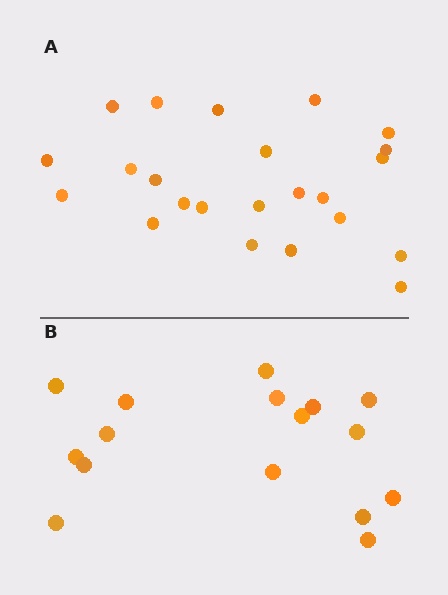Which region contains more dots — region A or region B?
Region A (the top region) has more dots.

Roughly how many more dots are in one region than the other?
Region A has roughly 8 or so more dots than region B.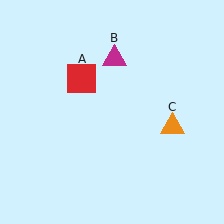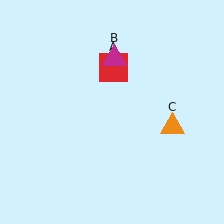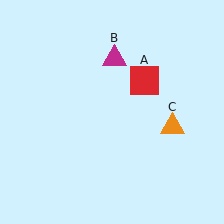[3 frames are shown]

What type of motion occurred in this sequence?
The red square (object A) rotated clockwise around the center of the scene.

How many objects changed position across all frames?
1 object changed position: red square (object A).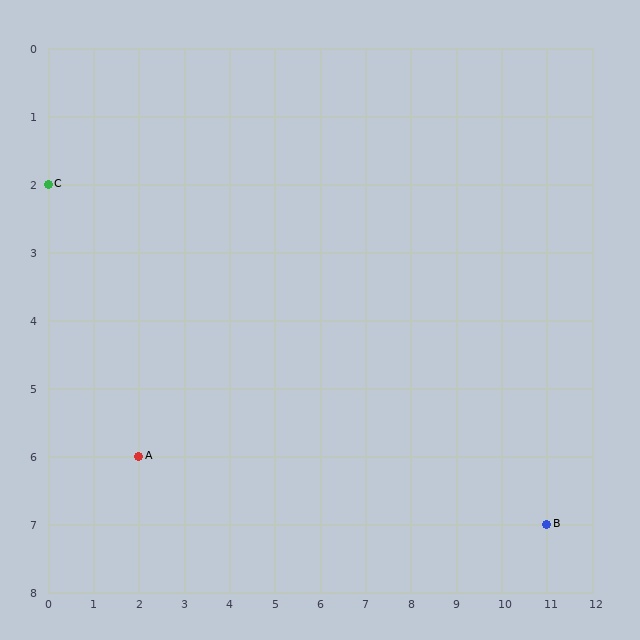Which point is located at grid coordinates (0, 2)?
Point C is at (0, 2).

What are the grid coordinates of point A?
Point A is at grid coordinates (2, 6).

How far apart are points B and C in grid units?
Points B and C are 11 columns and 5 rows apart (about 12.1 grid units diagonally).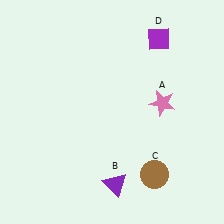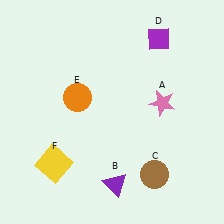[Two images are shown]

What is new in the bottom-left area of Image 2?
A yellow square (F) was added in the bottom-left area of Image 2.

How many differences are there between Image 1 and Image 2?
There are 2 differences between the two images.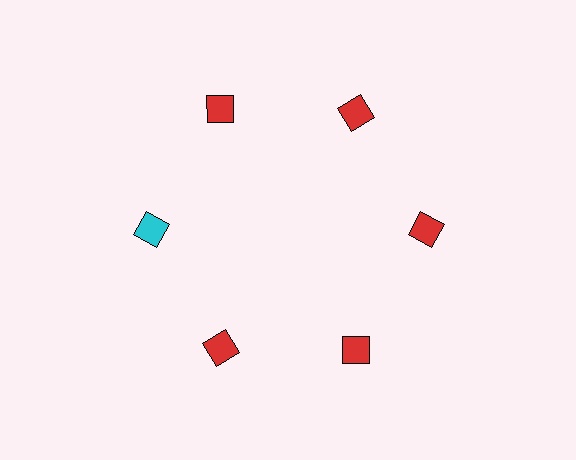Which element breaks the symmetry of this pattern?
The cyan diamond at roughly the 9 o'clock position breaks the symmetry. All other shapes are red diamonds.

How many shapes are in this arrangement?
There are 6 shapes arranged in a ring pattern.